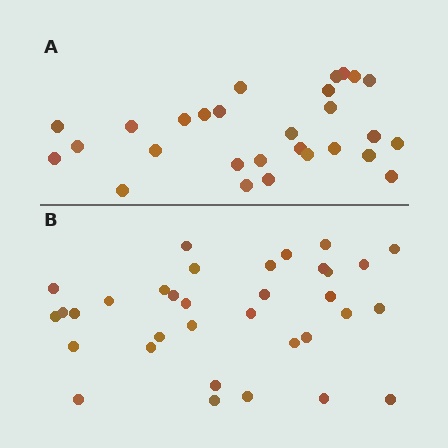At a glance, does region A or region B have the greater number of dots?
Region B (the bottom region) has more dots.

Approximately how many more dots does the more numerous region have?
Region B has about 6 more dots than region A.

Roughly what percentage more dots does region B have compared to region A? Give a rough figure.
About 20% more.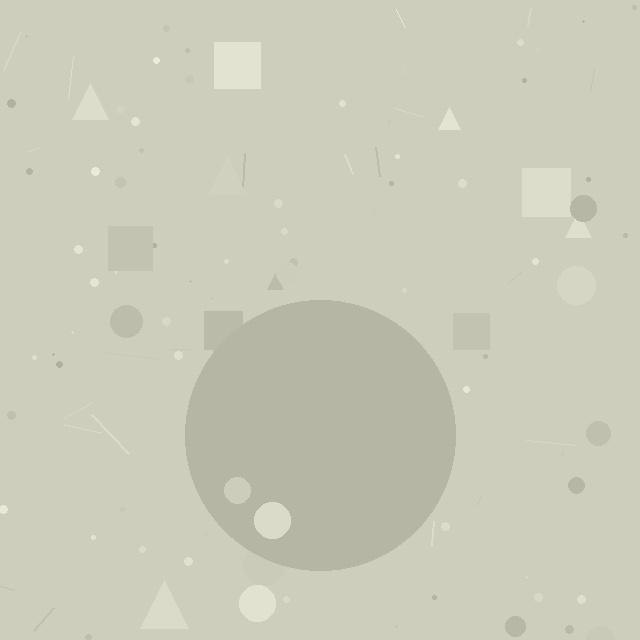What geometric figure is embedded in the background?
A circle is embedded in the background.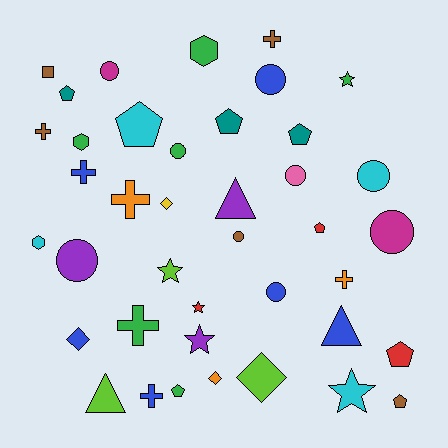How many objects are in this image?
There are 40 objects.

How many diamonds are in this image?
There are 4 diamonds.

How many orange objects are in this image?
There are 3 orange objects.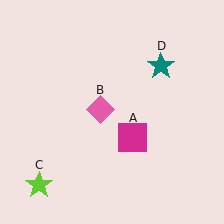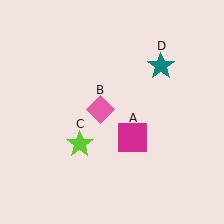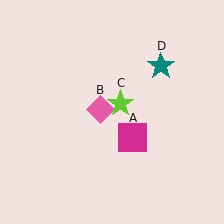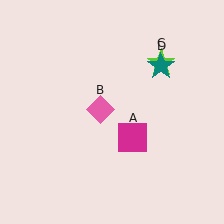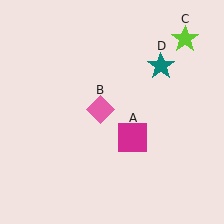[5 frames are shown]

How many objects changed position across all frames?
1 object changed position: lime star (object C).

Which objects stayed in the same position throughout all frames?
Magenta square (object A) and pink diamond (object B) and teal star (object D) remained stationary.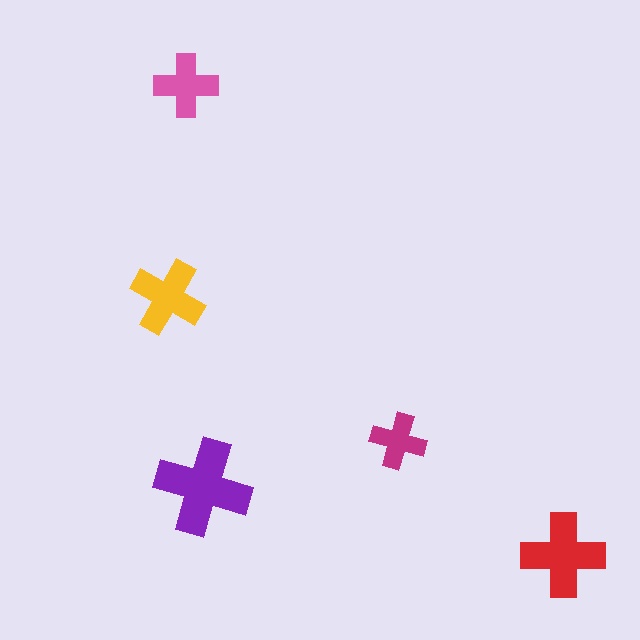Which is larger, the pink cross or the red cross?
The red one.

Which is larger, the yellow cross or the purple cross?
The purple one.